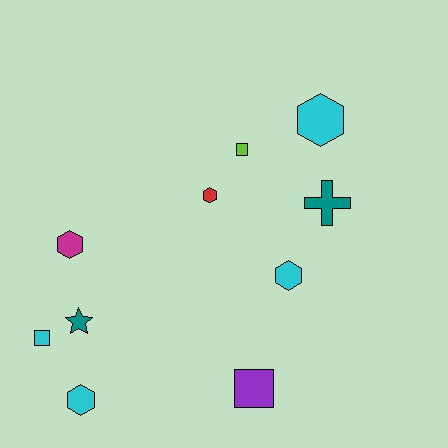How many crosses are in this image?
There is 1 cross.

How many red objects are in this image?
There is 1 red object.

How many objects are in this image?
There are 10 objects.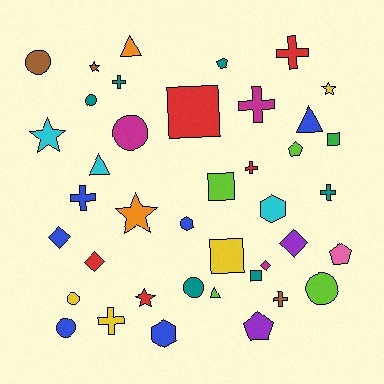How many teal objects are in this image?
There are 6 teal objects.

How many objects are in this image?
There are 40 objects.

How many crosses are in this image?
There are 8 crosses.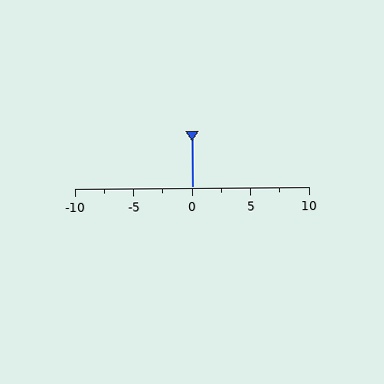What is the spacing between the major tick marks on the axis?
The major ticks are spaced 5 apart.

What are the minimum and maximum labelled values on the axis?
The axis runs from -10 to 10.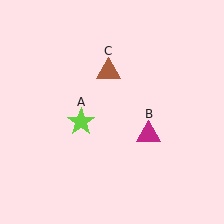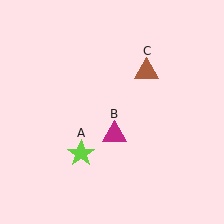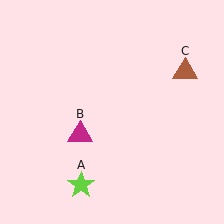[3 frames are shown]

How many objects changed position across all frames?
3 objects changed position: lime star (object A), magenta triangle (object B), brown triangle (object C).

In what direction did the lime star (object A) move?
The lime star (object A) moved down.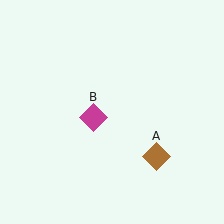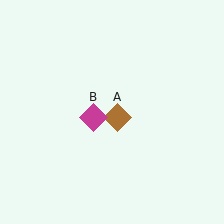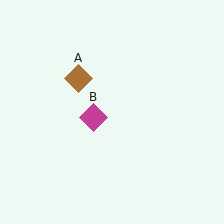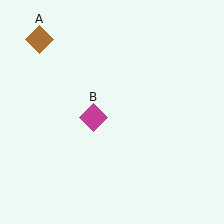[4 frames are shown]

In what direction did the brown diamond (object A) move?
The brown diamond (object A) moved up and to the left.